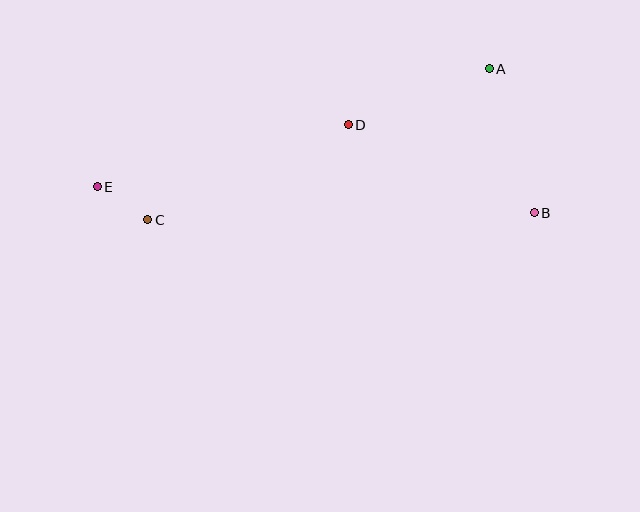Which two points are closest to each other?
Points C and E are closest to each other.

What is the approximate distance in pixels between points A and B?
The distance between A and B is approximately 151 pixels.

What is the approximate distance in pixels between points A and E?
The distance between A and E is approximately 410 pixels.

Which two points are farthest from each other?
Points B and E are farthest from each other.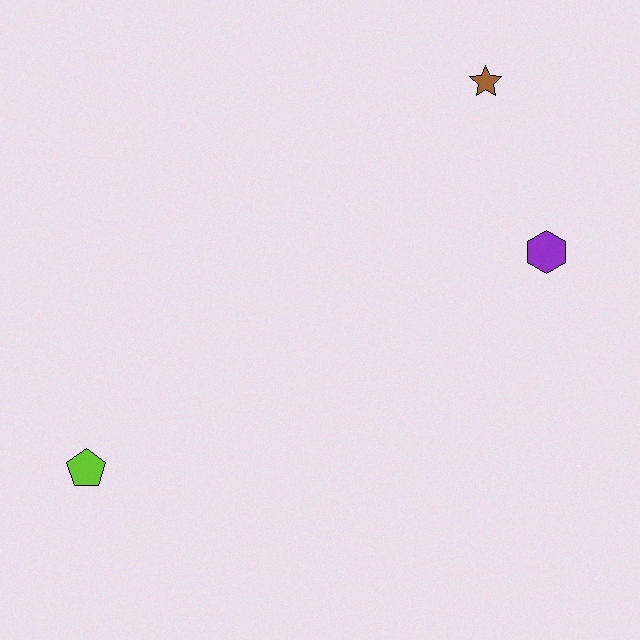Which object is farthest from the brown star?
The lime pentagon is farthest from the brown star.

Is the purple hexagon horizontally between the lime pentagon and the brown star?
No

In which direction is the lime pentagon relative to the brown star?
The lime pentagon is to the left of the brown star.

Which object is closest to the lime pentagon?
The purple hexagon is closest to the lime pentagon.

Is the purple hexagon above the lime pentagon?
Yes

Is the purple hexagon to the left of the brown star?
No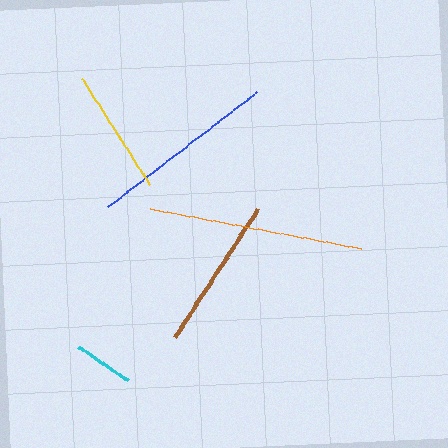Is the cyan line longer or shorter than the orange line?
The orange line is longer than the cyan line.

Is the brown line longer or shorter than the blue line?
The blue line is longer than the brown line.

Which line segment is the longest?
The orange line is the longest at approximately 214 pixels.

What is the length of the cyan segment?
The cyan segment is approximately 60 pixels long.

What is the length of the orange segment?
The orange segment is approximately 214 pixels long.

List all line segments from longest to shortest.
From longest to shortest: orange, blue, brown, yellow, cyan.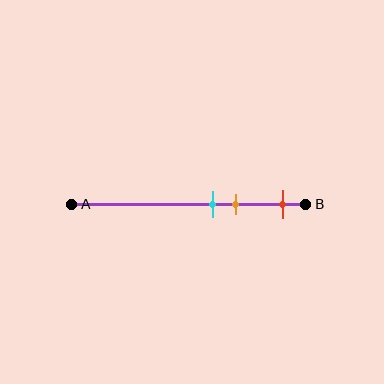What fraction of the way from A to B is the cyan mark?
The cyan mark is approximately 60% (0.6) of the way from A to B.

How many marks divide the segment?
There are 3 marks dividing the segment.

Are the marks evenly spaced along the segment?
No, the marks are not evenly spaced.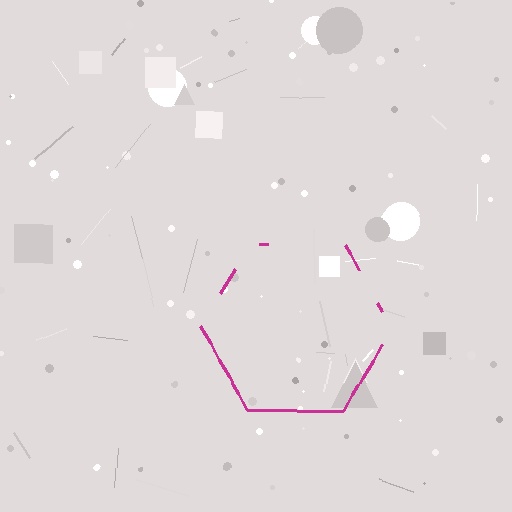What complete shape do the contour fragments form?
The contour fragments form a hexagon.